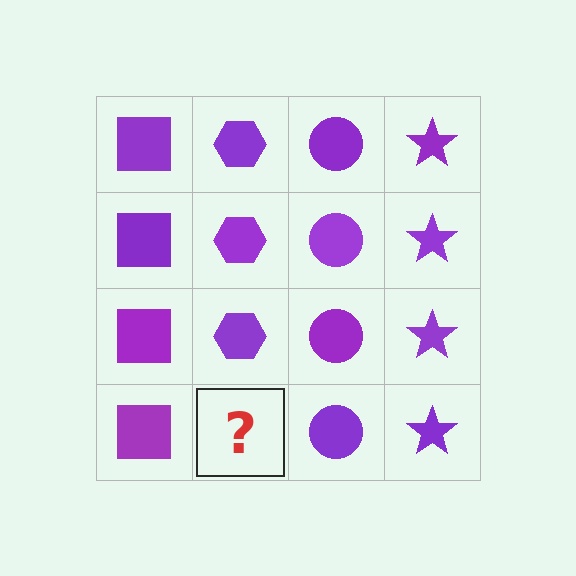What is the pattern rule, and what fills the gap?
The rule is that each column has a consistent shape. The gap should be filled with a purple hexagon.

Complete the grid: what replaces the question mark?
The question mark should be replaced with a purple hexagon.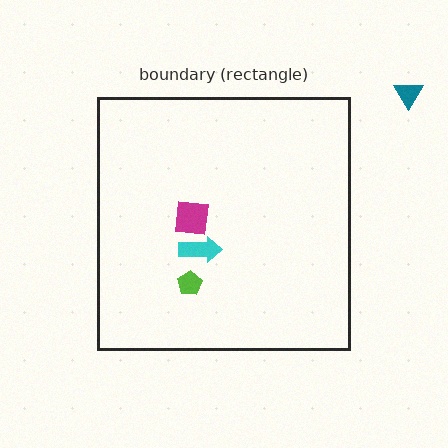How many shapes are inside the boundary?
3 inside, 1 outside.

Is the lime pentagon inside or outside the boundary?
Inside.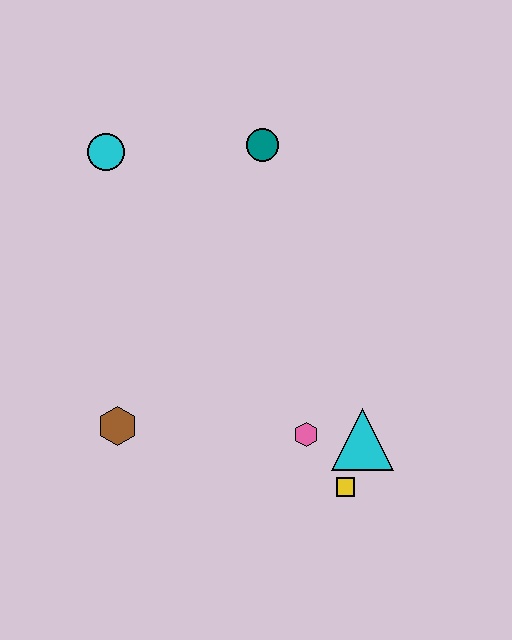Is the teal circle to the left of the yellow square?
Yes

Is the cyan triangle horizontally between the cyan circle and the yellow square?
No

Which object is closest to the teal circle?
The cyan circle is closest to the teal circle.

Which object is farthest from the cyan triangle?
The cyan circle is farthest from the cyan triangle.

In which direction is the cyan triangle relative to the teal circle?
The cyan triangle is below the teal circle.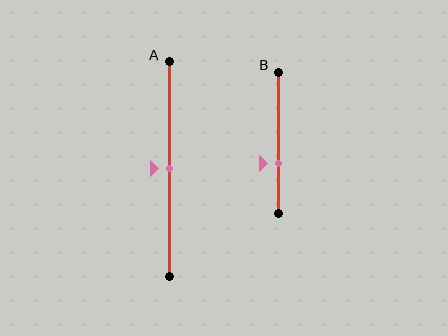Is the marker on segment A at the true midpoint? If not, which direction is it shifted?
Yes, the marker on segment A is at the true midpoint.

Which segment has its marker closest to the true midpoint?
Segment A has its marker closest to the true midpoint.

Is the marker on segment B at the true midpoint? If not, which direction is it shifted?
No, the marker on segment B is shifted downward by about 15% of the segment length.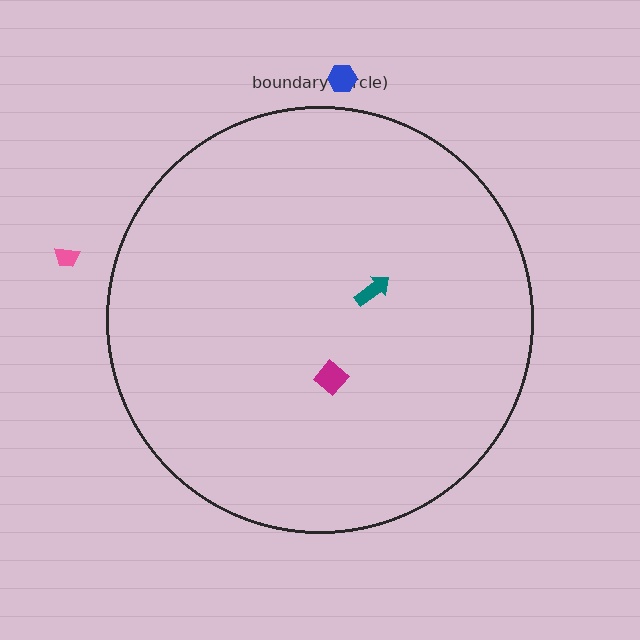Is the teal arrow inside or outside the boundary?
Inside.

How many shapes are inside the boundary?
2 inside, 2 outside.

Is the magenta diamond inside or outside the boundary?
Inside.